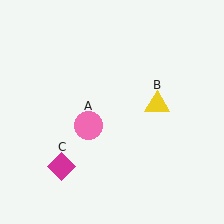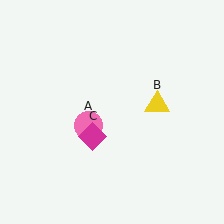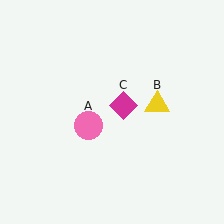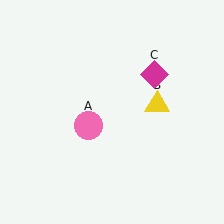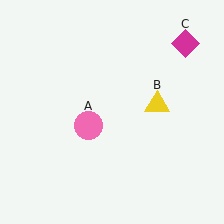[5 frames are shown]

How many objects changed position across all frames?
1 object changed position: magenta diamond (object C).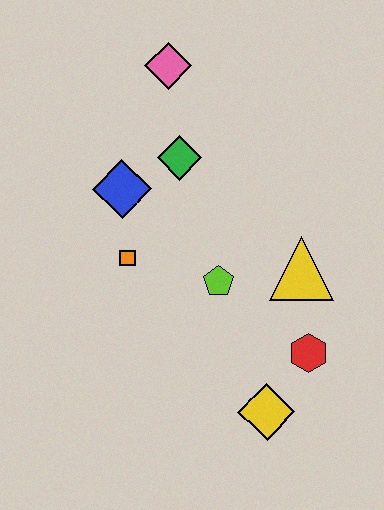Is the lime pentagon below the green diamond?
Yes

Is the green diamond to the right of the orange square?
Yes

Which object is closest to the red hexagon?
The yellow diamond is closest to the red hexagon.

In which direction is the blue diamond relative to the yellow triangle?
The blue diamond is to the left of the yellow triangle.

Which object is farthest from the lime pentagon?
The pink diamond is farthest from the lime pentagon.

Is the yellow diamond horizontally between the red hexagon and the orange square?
Yes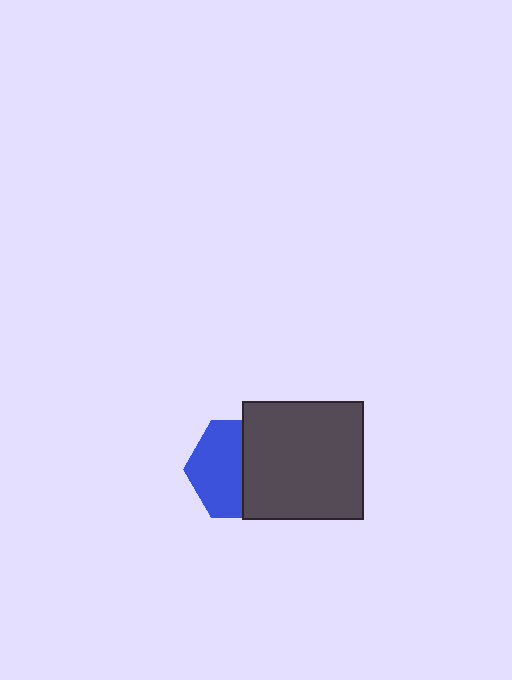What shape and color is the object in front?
The object in front is a dark gray rectangle.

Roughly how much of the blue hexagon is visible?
About half of it is visible (roughly 53%).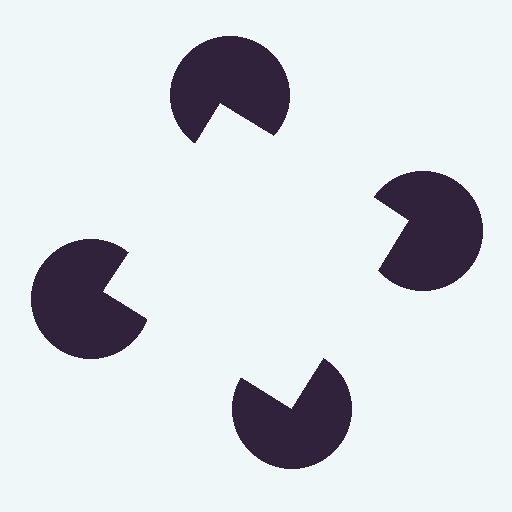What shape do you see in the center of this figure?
An illusory square — its edges are inferred from the aligned wedge cuts in the pac-man discs, not physically drawn.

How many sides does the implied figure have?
4 sides.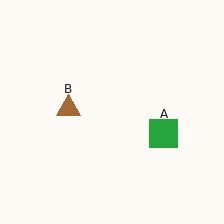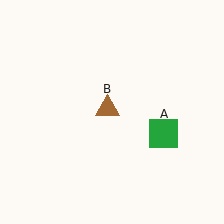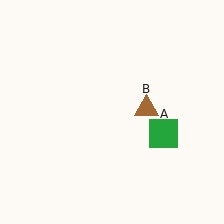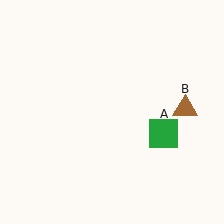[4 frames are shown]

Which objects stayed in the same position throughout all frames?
Green square (object A) remained stationary.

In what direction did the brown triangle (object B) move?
The brown triangle (object B) moved right.